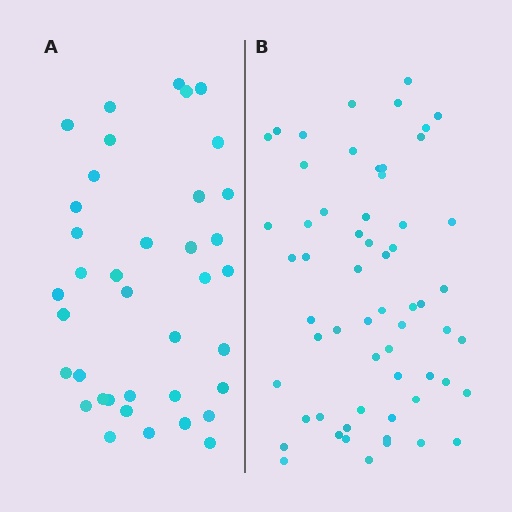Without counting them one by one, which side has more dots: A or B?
Region B (the right region) has more dots.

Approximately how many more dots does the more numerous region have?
Region B has approximately 20 more dots than region A.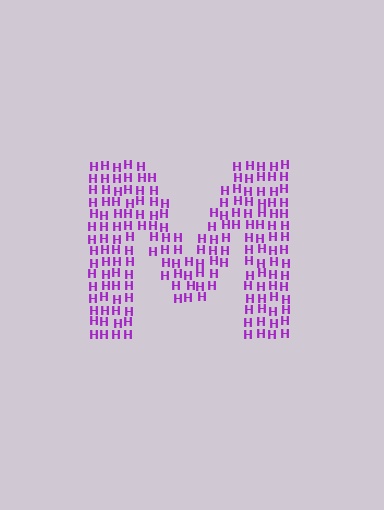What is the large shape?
The large shape is the letter M.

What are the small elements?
The small elements are letter H's.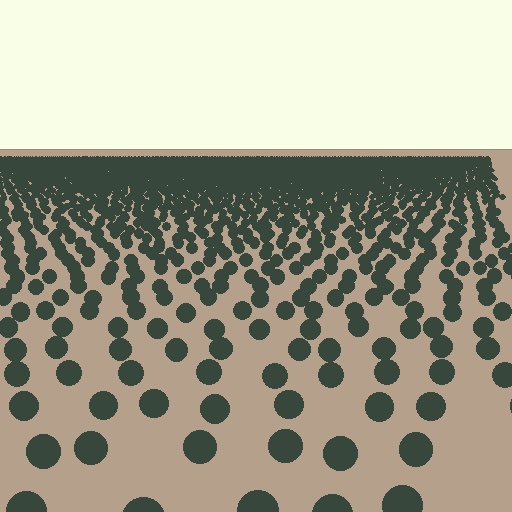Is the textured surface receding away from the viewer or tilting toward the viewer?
The surface is receding away from the viewer. Texture elements get smaller and denser toward the top.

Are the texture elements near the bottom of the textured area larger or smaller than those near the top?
Larger. Near the bottom, elements are closer to the viewer and appear at a bigger on-screen size.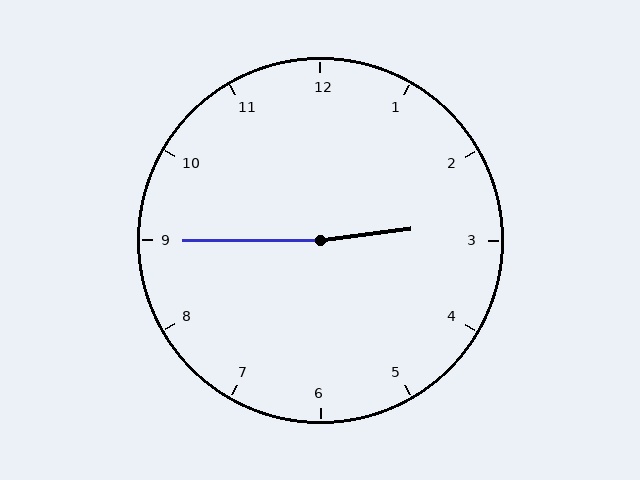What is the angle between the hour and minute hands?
Approximately 172 degrees.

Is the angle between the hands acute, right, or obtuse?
It is obtuse.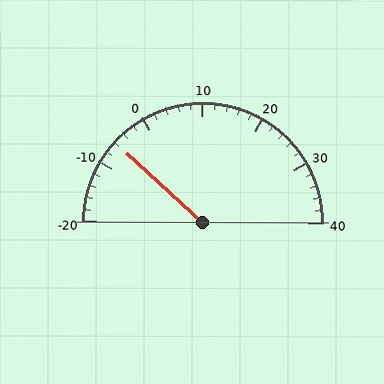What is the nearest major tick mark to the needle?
The nearest major tick mark is -10.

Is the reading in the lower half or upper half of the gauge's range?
The reading is in the lower half of the range (-20 to 40).